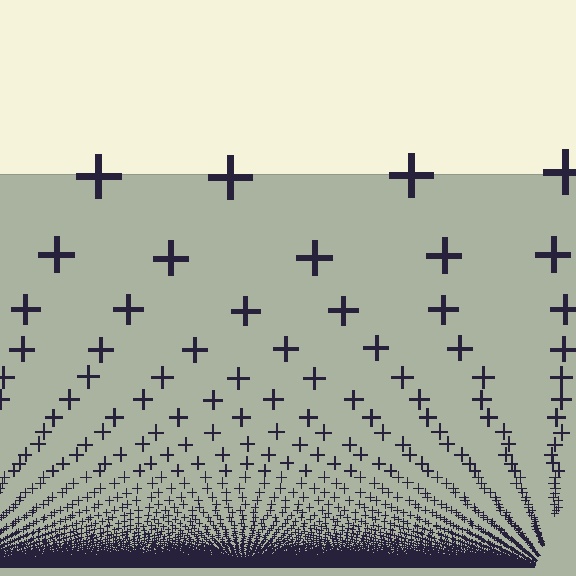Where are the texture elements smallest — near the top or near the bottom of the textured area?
Near the bottom.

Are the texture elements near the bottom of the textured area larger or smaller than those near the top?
Smaller. The gradient is inverted — elements near the bottom are smaller and denser.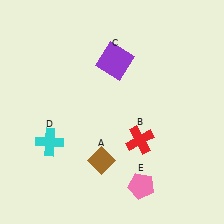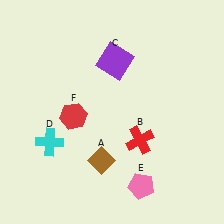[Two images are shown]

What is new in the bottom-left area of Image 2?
A red hexagon (F) was added in the bottom-left area of Image 2.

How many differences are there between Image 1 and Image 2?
There is 1 difference between the two images.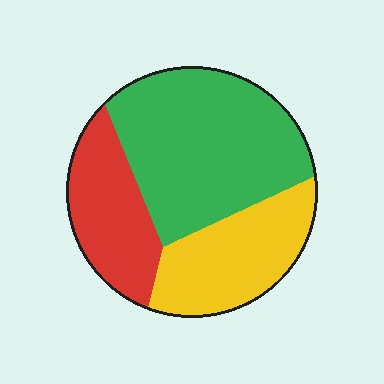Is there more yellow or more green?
Green.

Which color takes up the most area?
Green, at roughly 50%.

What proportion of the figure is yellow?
Yellow covers around 25% of the figure.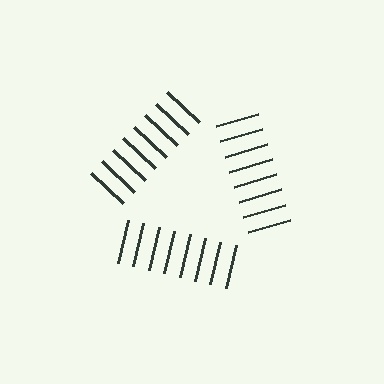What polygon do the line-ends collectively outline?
An illusory triangle — the line segments terminate on its edges but no continuous stroke is drawn.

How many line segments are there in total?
24 — 8 along each of the 3 edges.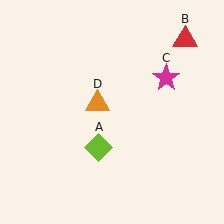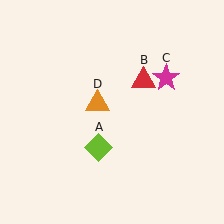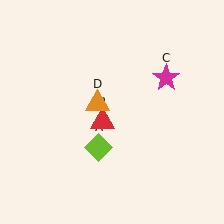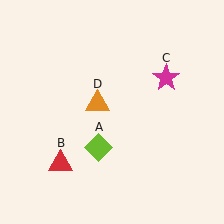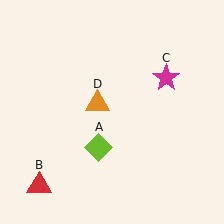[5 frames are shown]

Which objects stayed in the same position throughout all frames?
Lime diamond (object A) and magenta star (object C) and orange triangle (object D) remained stationary.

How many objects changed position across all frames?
1 object changed position: red triangle (object B).